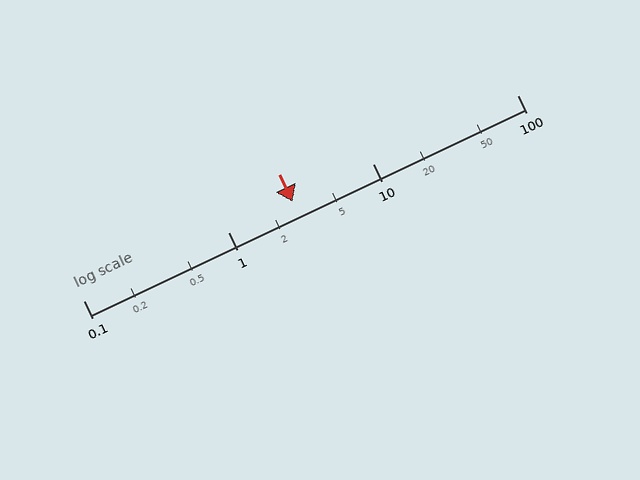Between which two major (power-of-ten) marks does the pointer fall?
The pointer is between 1 and 10.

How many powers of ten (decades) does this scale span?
The scale spans 3 decades, from 0.1 to 100.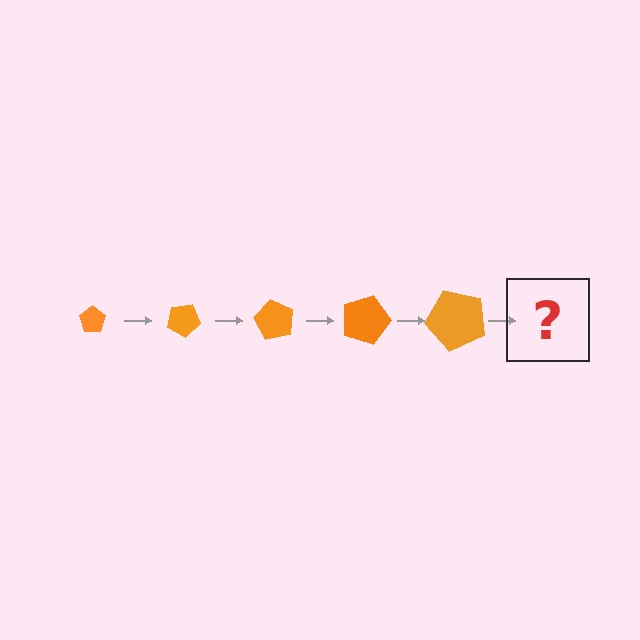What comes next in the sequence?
The next element should be a pentagon, larger than the previous one and rotated 150 degrees from the start.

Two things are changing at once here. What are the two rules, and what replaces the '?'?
The two rules are that the pentagon grows larger each step and it rotates 30 degrees each step. The '?' should be a pentagon, larger than the previous one and rotated 150 degrees from the start.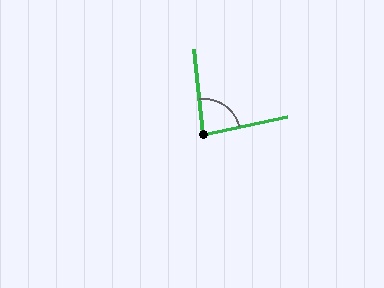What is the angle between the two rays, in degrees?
Approximately 84 degrees.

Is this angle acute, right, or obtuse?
It is acute.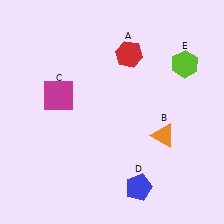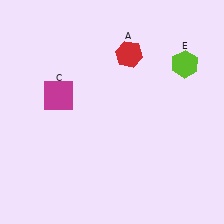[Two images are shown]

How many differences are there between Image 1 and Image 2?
There are 2 differences between the two images.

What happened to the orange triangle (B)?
The orange triangle (B) was removed in Image 2. It was in the bottom-right area of Image 1.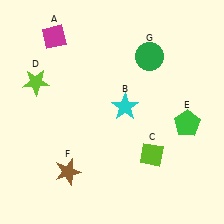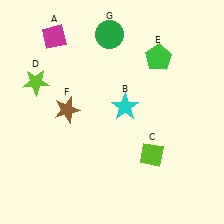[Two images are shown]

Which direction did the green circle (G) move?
The green circle (G) moved left.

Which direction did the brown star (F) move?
The brown star (F) moved up.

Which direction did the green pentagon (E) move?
The green pentagon (E) moved up.